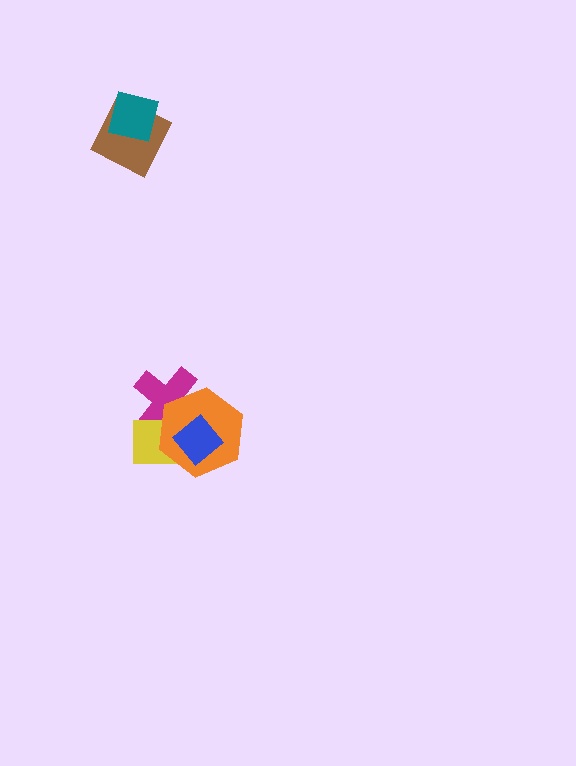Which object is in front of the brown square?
The teal square is in front of the brown square.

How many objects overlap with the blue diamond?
3 objects overlap with the blue diamond.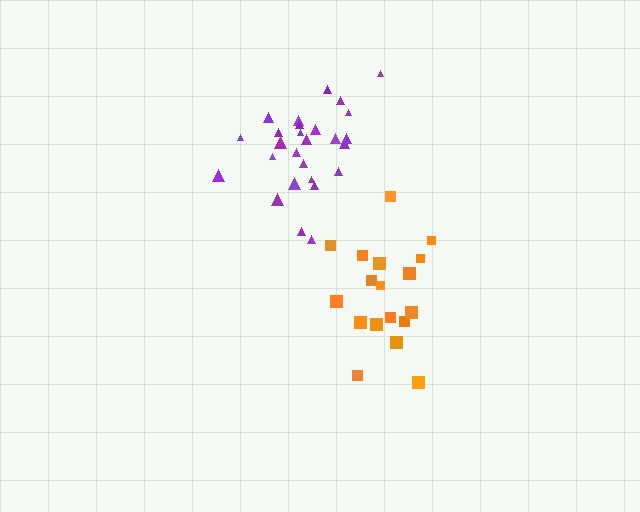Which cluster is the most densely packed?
Purple.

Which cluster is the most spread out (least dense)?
Orange.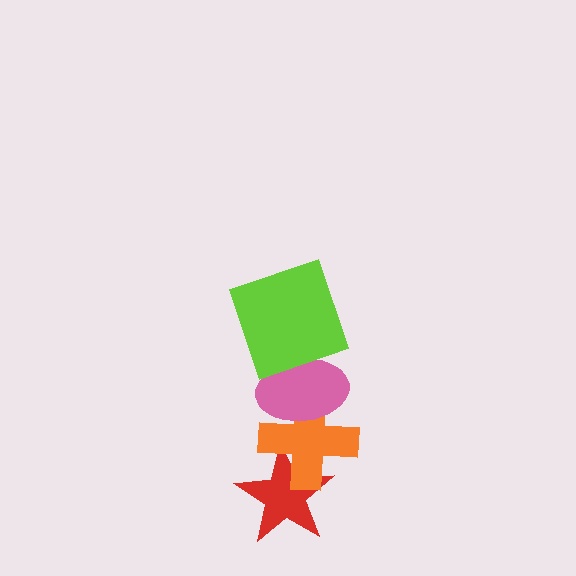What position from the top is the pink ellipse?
The pink ellipse is 2nd from the top.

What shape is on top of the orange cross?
The pink ellipse is on top of the orange cross.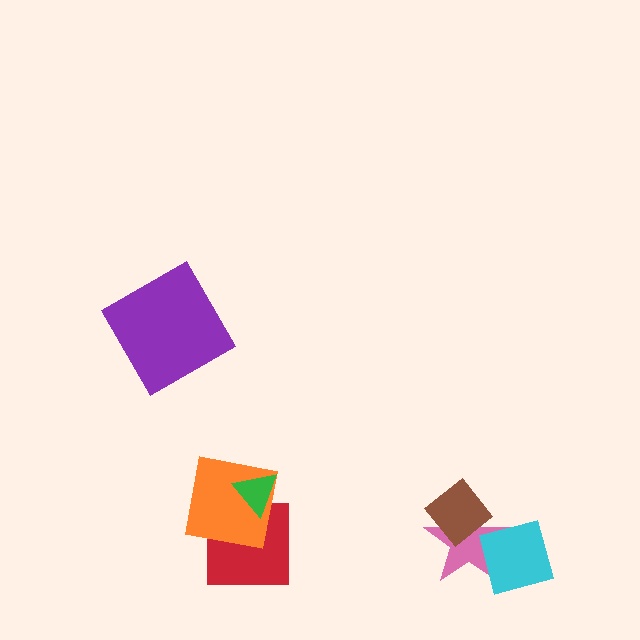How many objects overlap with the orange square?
2 objects overlap with the orange square.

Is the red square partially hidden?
Yes, it is partially covered by another shape.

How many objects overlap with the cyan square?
1 object overlaps with the cyan square.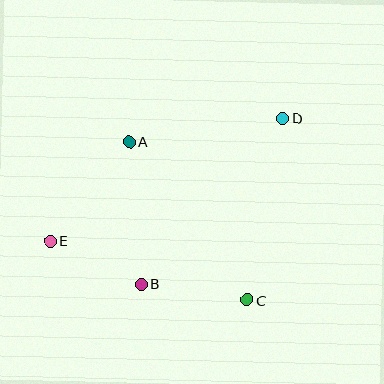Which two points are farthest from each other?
Points D and E are farthest from each other.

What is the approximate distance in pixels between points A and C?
The distance between A and C is approximately 197 pixels.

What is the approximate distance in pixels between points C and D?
The distance between C and D is approximately 185 pixels.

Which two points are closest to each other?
Points B and E are closest to each other.